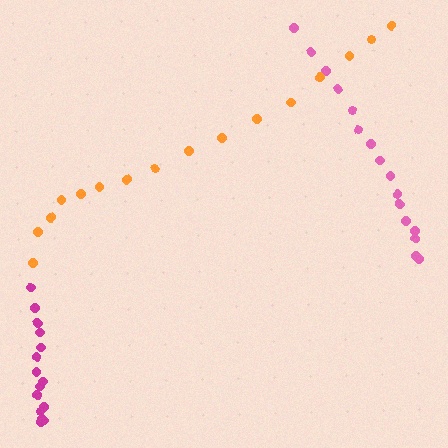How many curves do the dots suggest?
There are 3 distinct paths.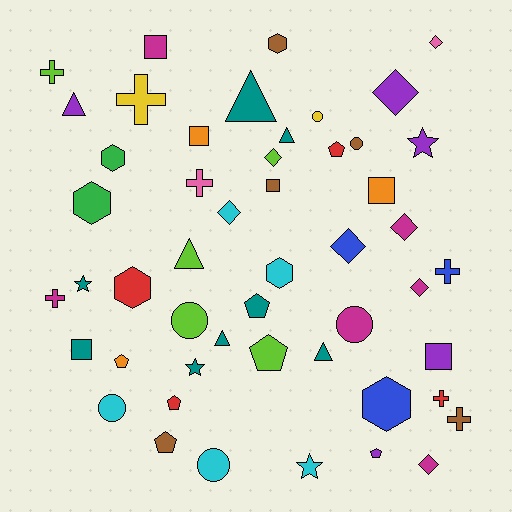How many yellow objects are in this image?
There are 2 yellow objects.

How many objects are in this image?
There are 50 objects.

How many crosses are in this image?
There are 7 crosses.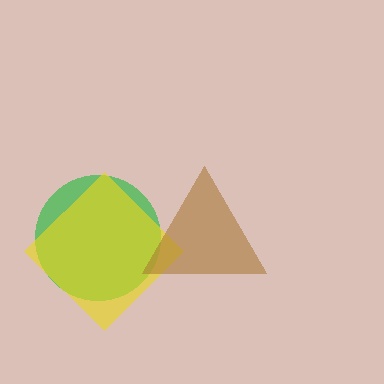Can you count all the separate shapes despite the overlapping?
Yes, there are 3 separate shapes.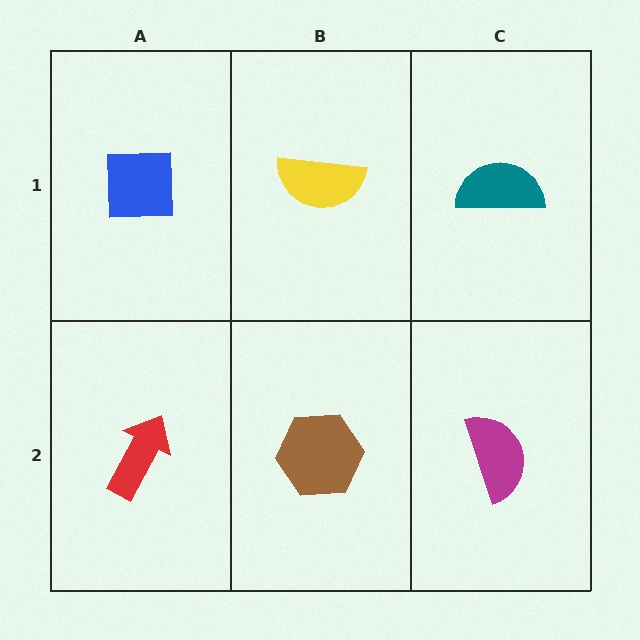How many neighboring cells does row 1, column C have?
2.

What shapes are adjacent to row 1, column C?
A magenta semicircle (row 2, column C), a yellow semicircle (row 1, column B).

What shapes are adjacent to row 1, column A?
A red arrow (row 2, column A), a yellow semicircle (row 1, column B).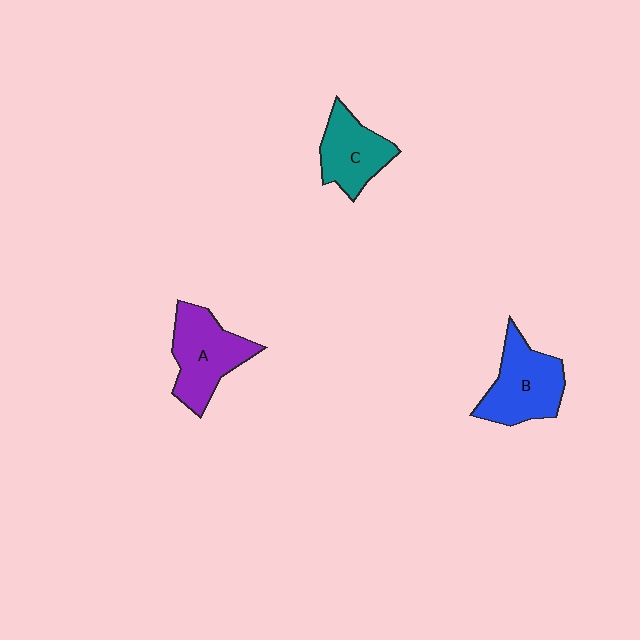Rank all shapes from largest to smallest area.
From largest to smallest: A (purple), B (blue), C (teal).